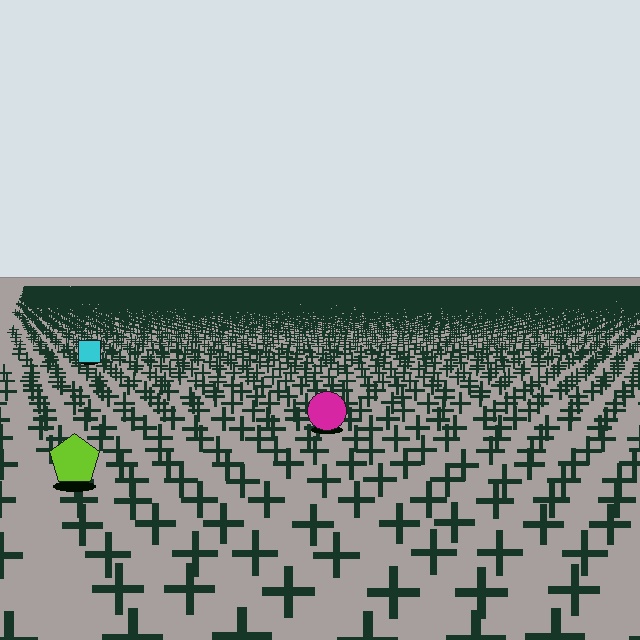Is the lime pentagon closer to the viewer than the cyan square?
Yes. The lime pentagon is closer — you can tell from the texture gradient: the ground texture is coarser near it.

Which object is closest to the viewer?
The lime pentagon is closest. The texture marks near it are larger and more spread out.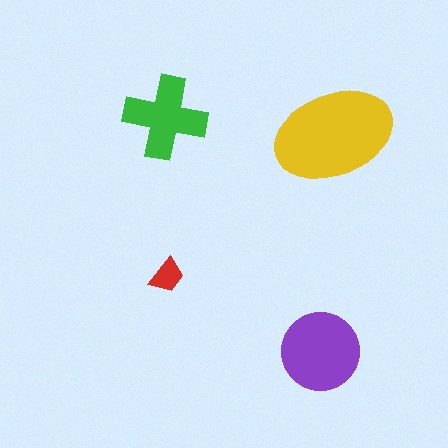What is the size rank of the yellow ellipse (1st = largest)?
1st.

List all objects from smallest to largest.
The red trapezoid, the green cross, the purple circle, the yellow ellipse.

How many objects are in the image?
There are 4 objects in the image.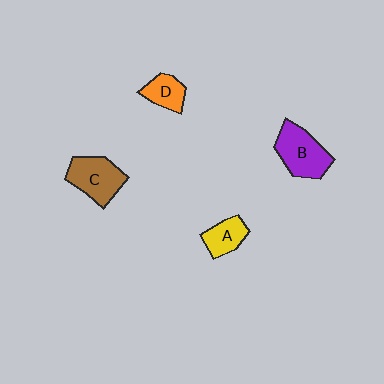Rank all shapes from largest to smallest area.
From largest to smallest: B (purple), C (brown), A (yellow), D (orange).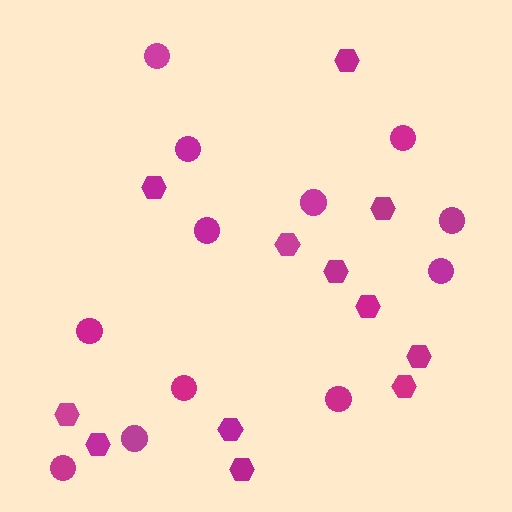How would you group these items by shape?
There are 2 groups: one group of circles (12) and one group of hexagons (12).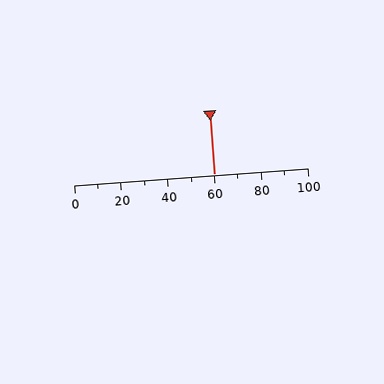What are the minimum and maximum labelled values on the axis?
The axis runs from 0 to 100.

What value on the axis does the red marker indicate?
The marker indicates approximately 60.